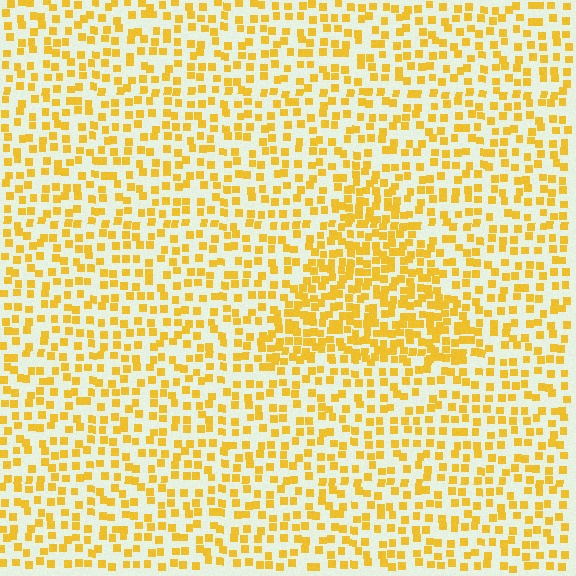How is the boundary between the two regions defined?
The boundary is defined by a change in element density (approximately 1.9x ratio). All elements are the same color, size, and shape.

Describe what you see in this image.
The image contains small yellow elements arranged at two different densities. A triangle-shaped region is visible where the elements are more densely packed than the surrounding area.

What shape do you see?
I see a triangle.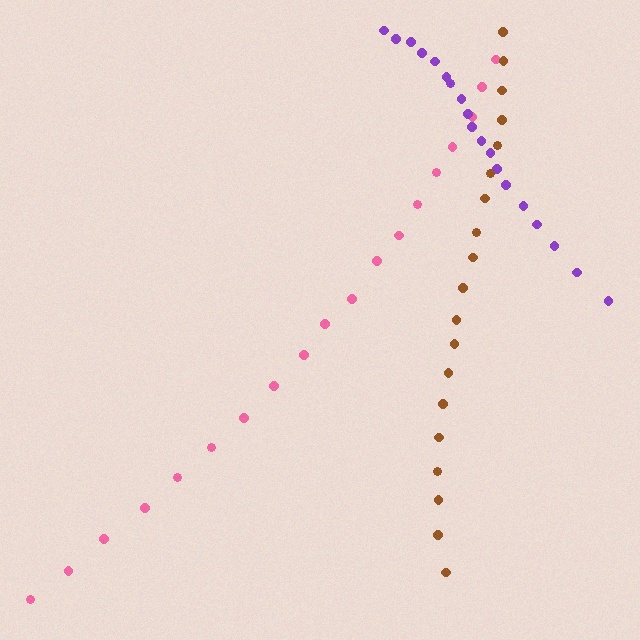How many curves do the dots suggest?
There are 3 distinct paths.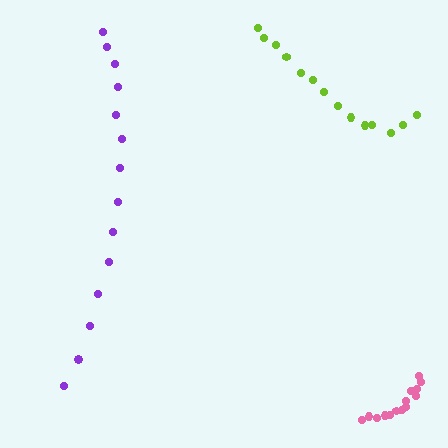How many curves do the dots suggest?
There are 3 distinct paths.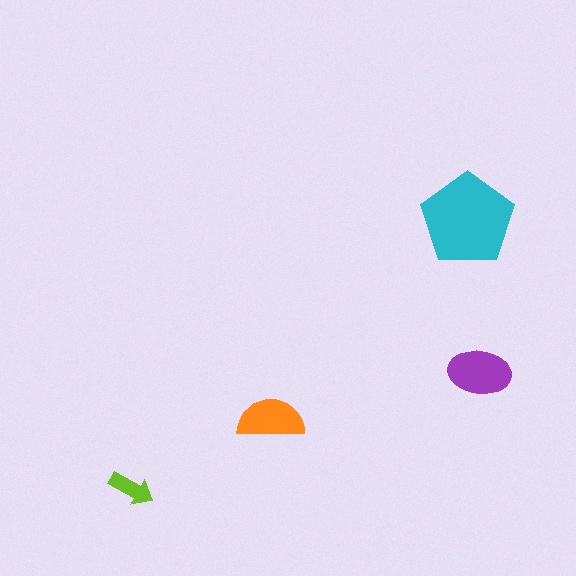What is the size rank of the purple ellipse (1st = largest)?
2nd.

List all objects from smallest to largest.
The lime arrow, the orange semicircle, the purple ellipse, the cyan pentagon.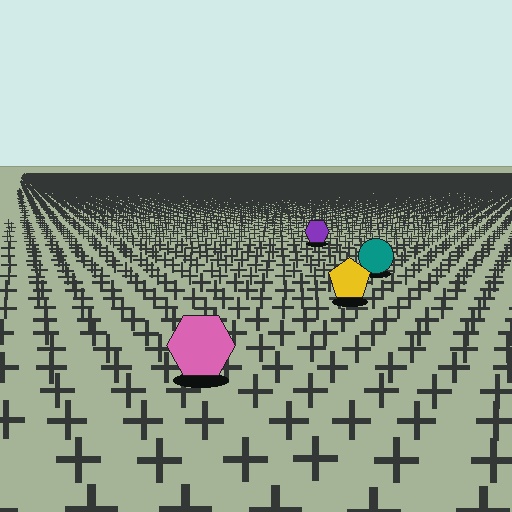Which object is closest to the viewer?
The pink hexagon is closest. The texture marks near it are larger and more spread out.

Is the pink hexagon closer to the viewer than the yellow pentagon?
Yes. The pink hexagon is closer — you can tell from the texture gradient: the ground texture is coarser near it.